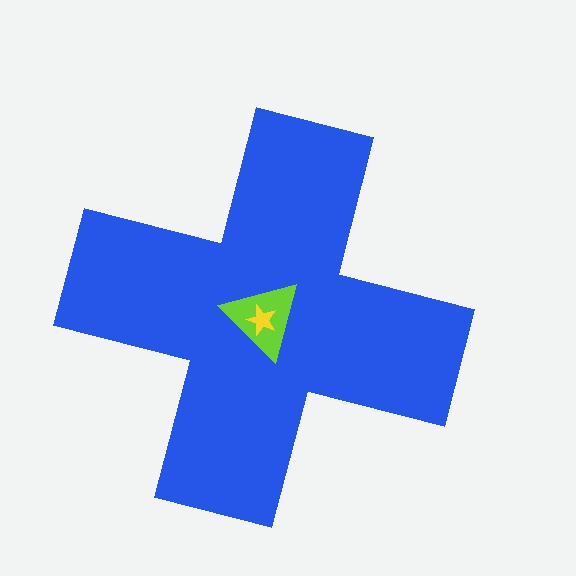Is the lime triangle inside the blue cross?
Yes.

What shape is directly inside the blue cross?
The lime triangle.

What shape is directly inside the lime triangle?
The yellow star.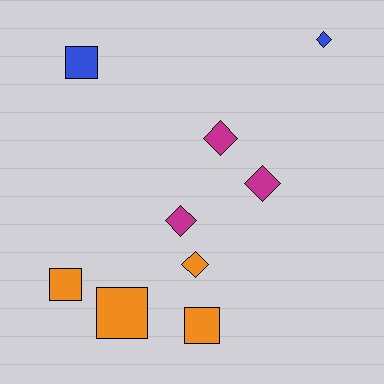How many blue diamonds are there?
There is 1 blue diamond.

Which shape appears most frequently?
Diamond, with 5 objects.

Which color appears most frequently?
Orange, with 4 objects.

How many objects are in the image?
There are 9 objects.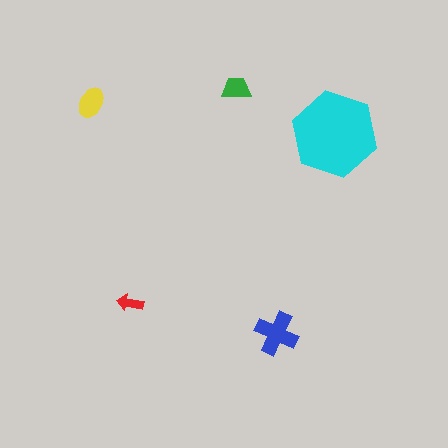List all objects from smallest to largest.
The red arrow, the green trapezoid, the yellow ellipse, the blue cross, the cyan hexagon.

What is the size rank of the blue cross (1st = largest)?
2nd.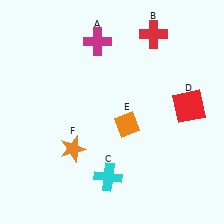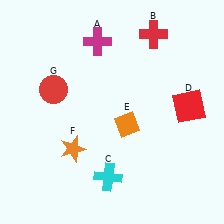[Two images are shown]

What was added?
A red circle (G) was added in Image 2.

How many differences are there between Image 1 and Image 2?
There is 1 difference between the two images.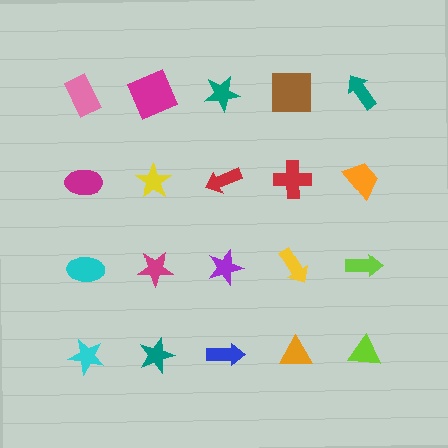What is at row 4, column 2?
A teal star.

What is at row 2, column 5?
An orange trapezoid.